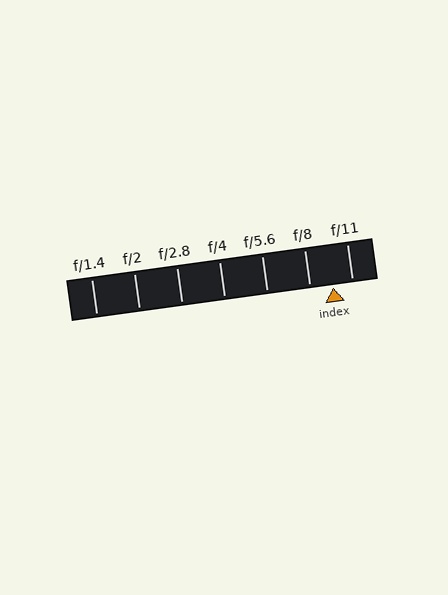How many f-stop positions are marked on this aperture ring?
There are 7 f-stop positions marked.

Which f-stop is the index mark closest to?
The index mark is closest to f/11.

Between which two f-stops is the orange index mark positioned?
The index mark is between f/8 and f/11.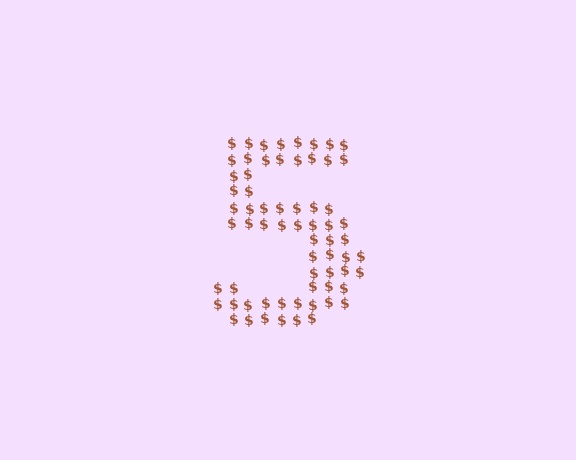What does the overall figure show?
The overall figure shows the digit 5.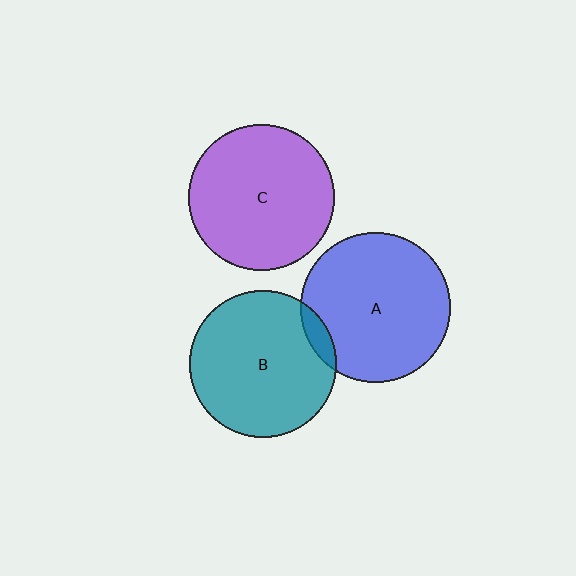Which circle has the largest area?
Circle A (blue).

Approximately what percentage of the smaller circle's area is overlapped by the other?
Approximately 5%.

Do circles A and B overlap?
Yes.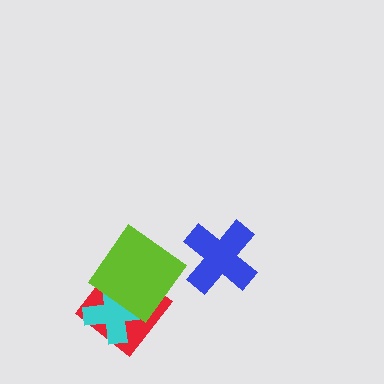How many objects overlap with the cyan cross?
2 objects overlap with the cyan cross.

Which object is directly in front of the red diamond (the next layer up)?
The cyan cross is directly in front of the red diamond.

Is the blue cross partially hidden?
No, no other shape covers it.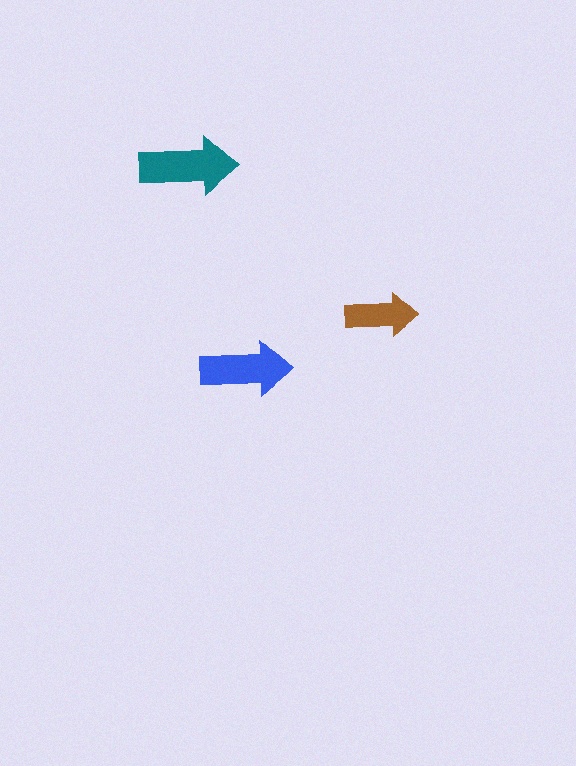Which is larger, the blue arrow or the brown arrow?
The blue one.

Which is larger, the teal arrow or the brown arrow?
The teal one.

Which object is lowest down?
The blue arrow is bottommost.